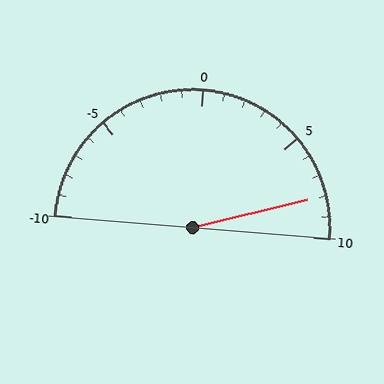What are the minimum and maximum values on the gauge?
The gauge ranges from -10 to 10.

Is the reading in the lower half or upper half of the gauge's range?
The reading is in the upper half of the range (-10 to 10).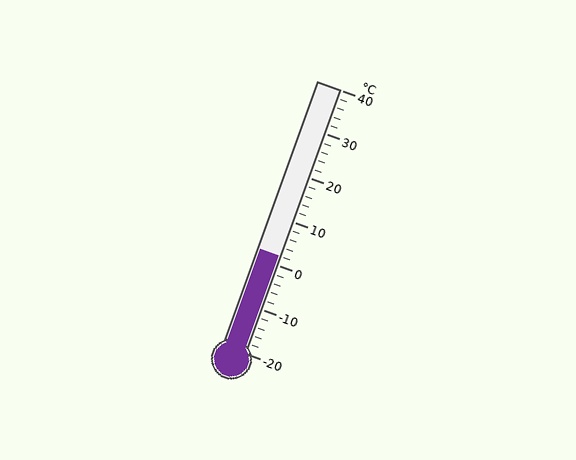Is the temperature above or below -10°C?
The temperature is above -10°C.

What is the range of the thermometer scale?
The thermometer scale ranges from -20°C to 40°C.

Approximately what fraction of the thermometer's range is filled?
The thermometer is filled to approximately 35% of its range.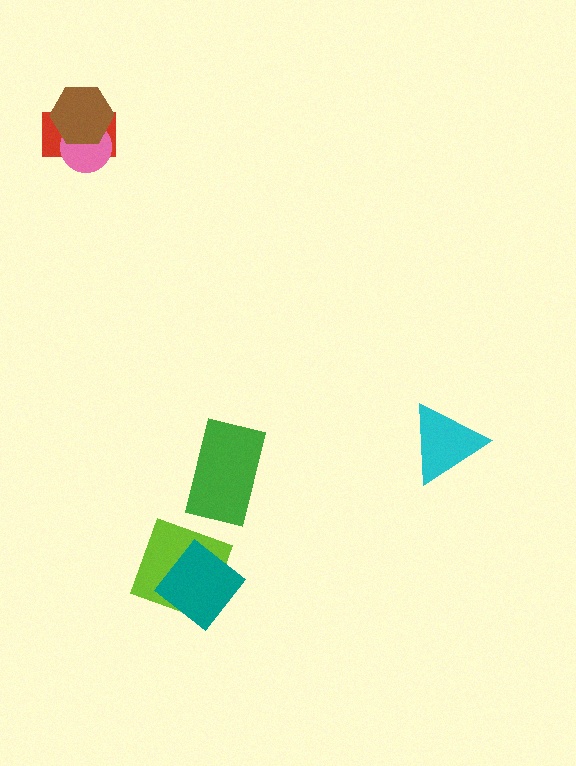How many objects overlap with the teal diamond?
1 object overlaps with the teal diamond.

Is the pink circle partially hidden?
Yes, it is partially covered by another shape.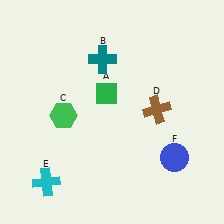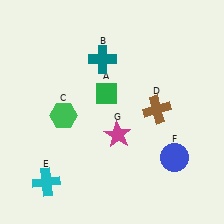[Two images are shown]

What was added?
A magenta star (G) was added in Image 2.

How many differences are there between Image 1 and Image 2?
There is 1 difference between the two images.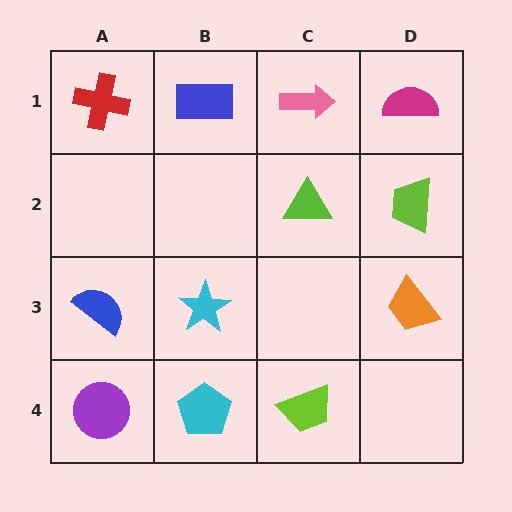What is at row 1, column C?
A pink arrow.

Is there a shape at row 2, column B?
No, that cell is empty.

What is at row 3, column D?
An orange trapezoid.